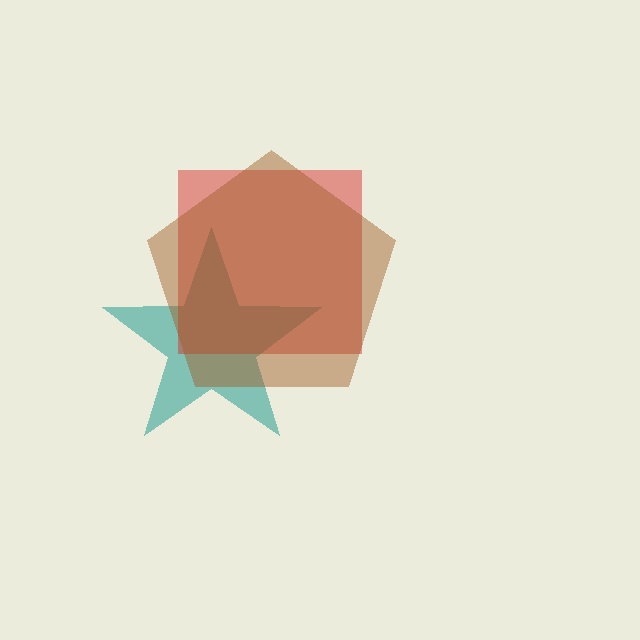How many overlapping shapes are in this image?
There are 3 overlapping shapes in the image.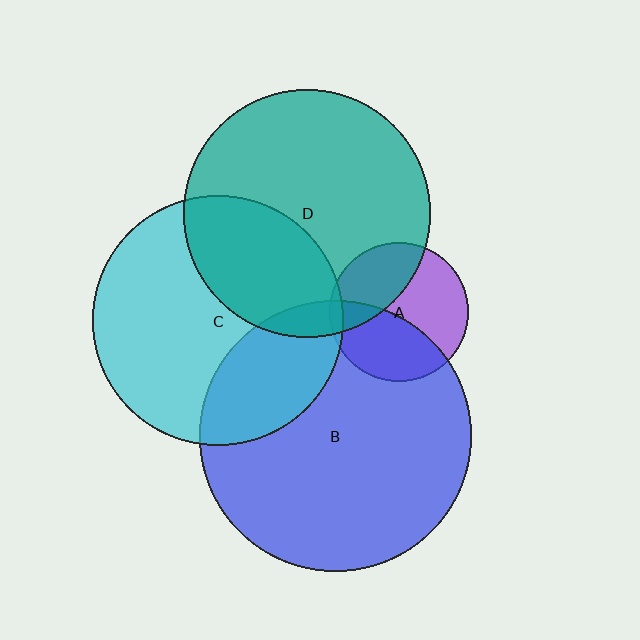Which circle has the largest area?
Circle B (blue).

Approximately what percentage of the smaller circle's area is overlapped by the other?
Approximately 5%.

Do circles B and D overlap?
Yes.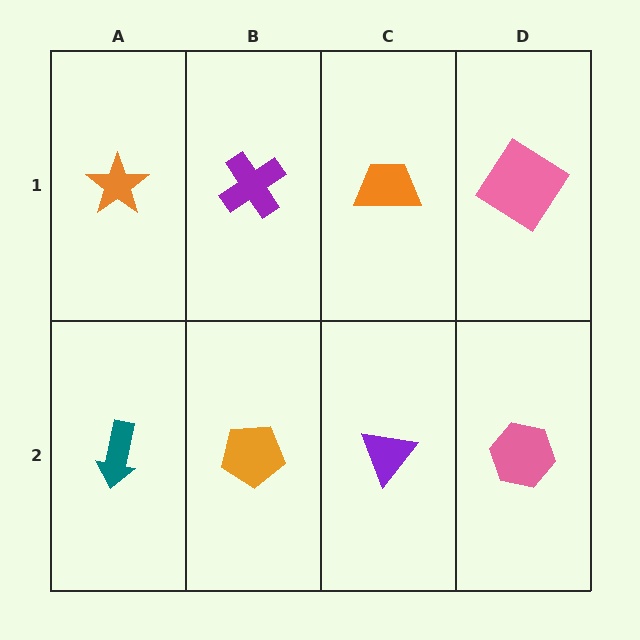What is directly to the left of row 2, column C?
An orange pentagon.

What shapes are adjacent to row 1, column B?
An orange pentagon (row 2, column B), an orange star (row 1, column A), an orange trapezoid (row 1, column C).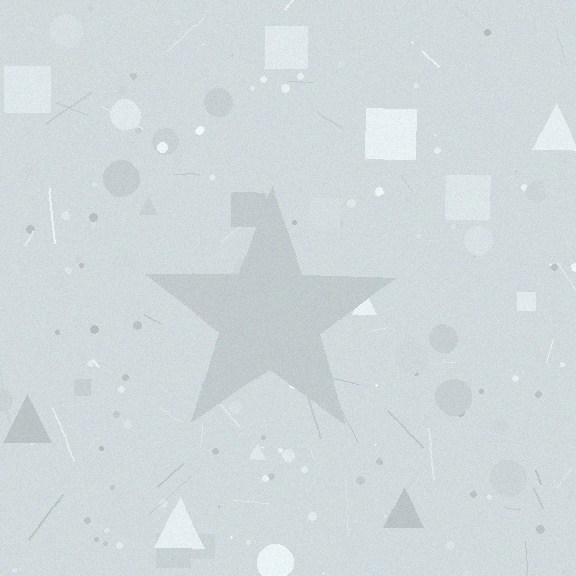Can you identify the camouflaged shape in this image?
The camouflaged shape is a star.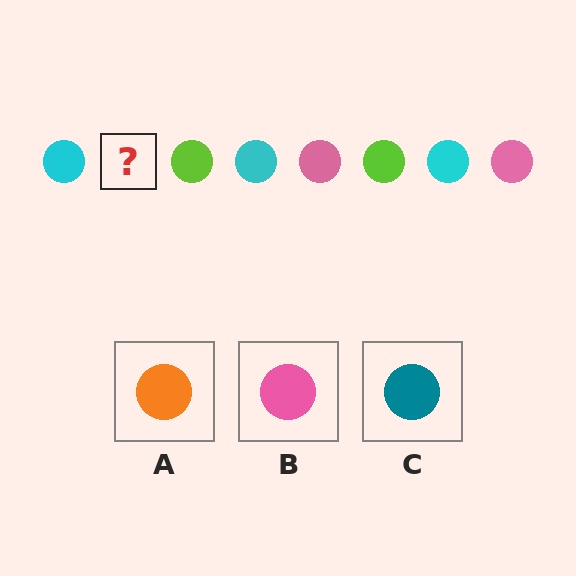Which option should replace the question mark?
Option B.